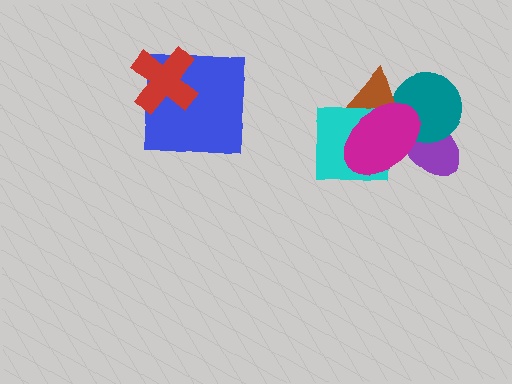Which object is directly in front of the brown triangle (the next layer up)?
The cyan square is directly in front of the brown triangle.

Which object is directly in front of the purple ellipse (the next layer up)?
The teal circle is directly in front of the purple ellipse.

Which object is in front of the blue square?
The red cross is in front of the blue square.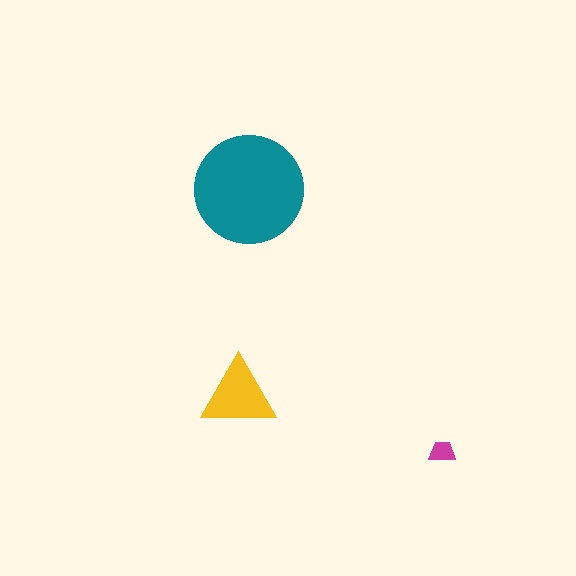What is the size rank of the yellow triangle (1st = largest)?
2nd.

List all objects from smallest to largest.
The magenta trapezoid, the yellow triangle, the teal circle.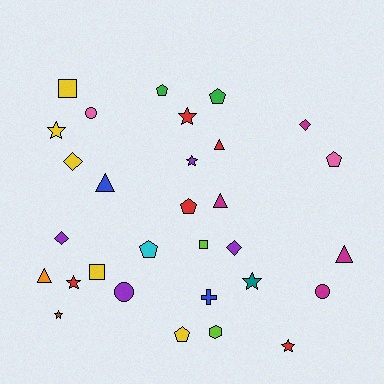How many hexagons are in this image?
There is 1 hexagon.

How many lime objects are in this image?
There are 2 lime objects.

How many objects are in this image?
There are 30 objects.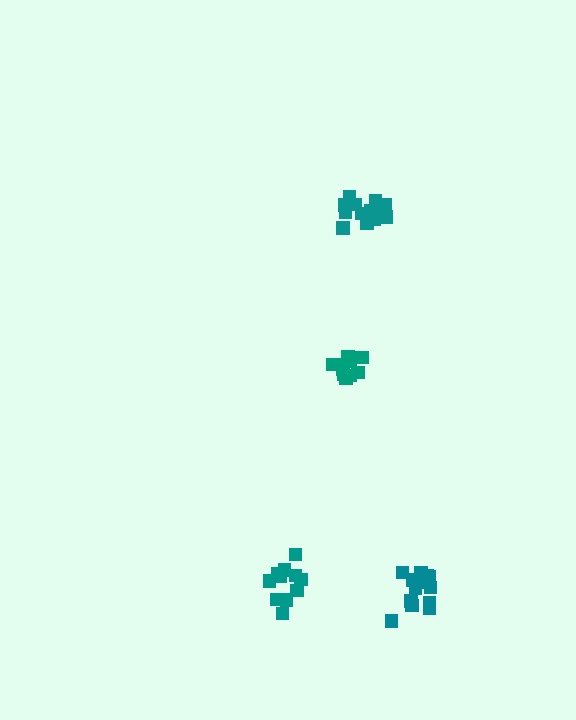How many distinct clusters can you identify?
There are 4 distinct clusters.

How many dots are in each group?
Group 1: 12 dots, Group 2: 15 dots, Group 3: 11 dots, Group 4: 14 dots (52 total).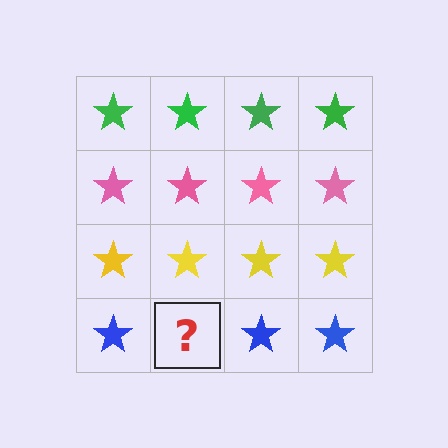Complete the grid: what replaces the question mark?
The question mark should be replaced with a blue star.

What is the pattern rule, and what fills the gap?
The rule is that each row has a consistent color. The gap should be filled with a blue star.